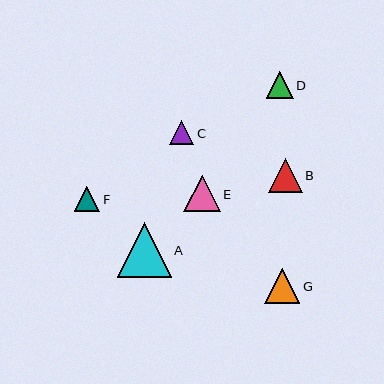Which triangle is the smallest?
Triangle C is the smallest with a size of approximately 24 pixels.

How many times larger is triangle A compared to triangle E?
Triangle A is approximately 1.5 times the size of triangle E.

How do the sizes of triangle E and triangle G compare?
Triangle E and triangle G are approximately the same size.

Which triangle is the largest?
Triangle A is the largest with a size of approximately 54 pixels.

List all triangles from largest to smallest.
From largest to smallest: A, E, G, B, D, F, C.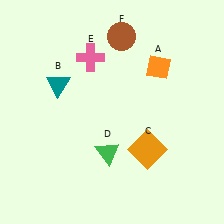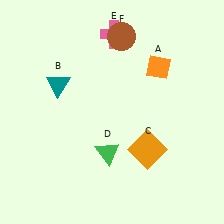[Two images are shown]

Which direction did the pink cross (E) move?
The pink cross (E) moved right.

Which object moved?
The pink cross (E) moved right.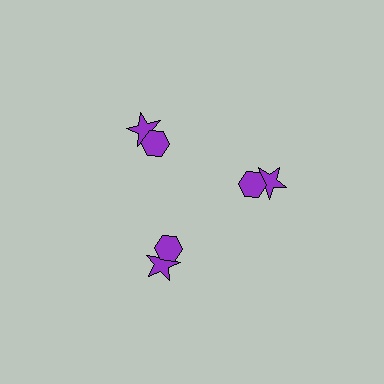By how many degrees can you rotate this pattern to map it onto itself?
The pattern maps onto itself every 120 degrees of rotation.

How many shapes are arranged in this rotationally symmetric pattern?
There are 6 shapes, arranged in 3 groups of 2.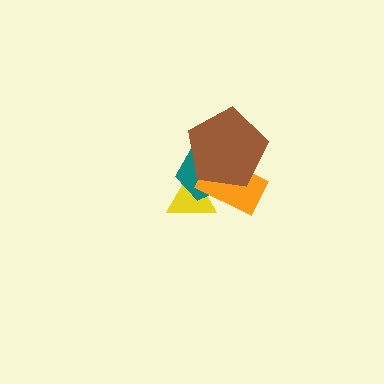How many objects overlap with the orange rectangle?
3 objects overlap with the orange rectangle.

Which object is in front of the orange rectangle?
The brown pentagon is in front of the orange rectangle.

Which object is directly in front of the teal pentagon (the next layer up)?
The orange rectangle is directly in front of the teal pentagon.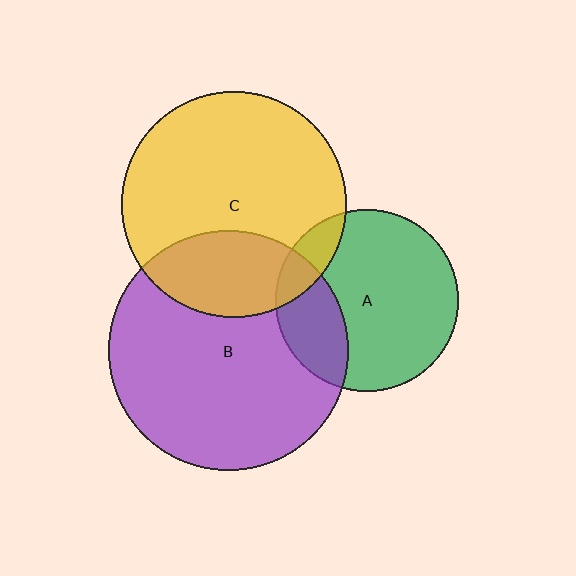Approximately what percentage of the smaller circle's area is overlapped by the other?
Approximately 25%.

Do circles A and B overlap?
Yes.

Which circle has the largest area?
Circle B (purple).